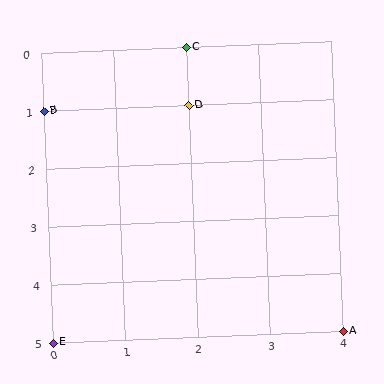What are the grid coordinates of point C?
Point C is at grid coordinates (2, 0).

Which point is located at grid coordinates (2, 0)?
Point C is at (2, 0).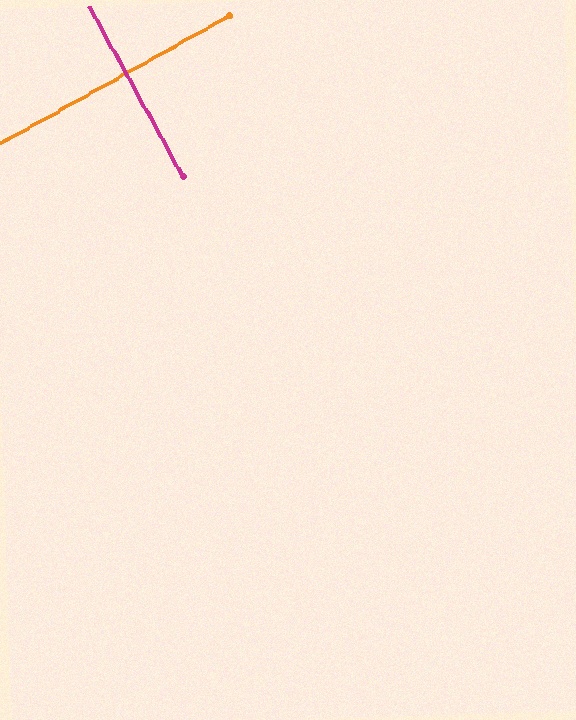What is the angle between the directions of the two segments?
Approximately 90 degrees.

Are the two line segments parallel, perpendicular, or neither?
Perpendicular — they meet at approximately 90°.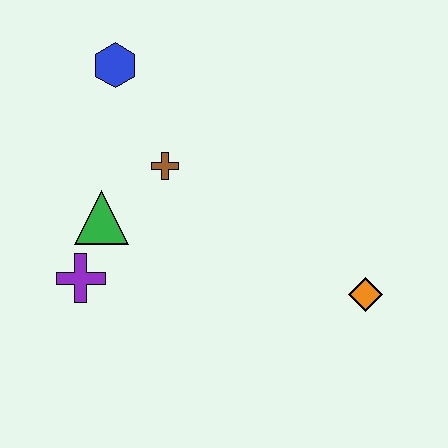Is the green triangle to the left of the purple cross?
No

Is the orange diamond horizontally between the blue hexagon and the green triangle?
No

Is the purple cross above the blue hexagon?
No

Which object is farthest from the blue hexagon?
The orange diamond is farthest from the blue hexagon.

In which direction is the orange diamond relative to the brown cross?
The orange diamond is to the right of the brown cross.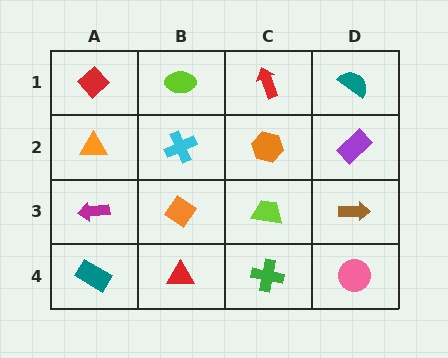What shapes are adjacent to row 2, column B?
A lime ellipse (row 1, column B), an orange diamond (row 3, column B), an orange triangle (row 2, column A), an orange hexagon (row 2, column C).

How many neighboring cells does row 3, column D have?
3.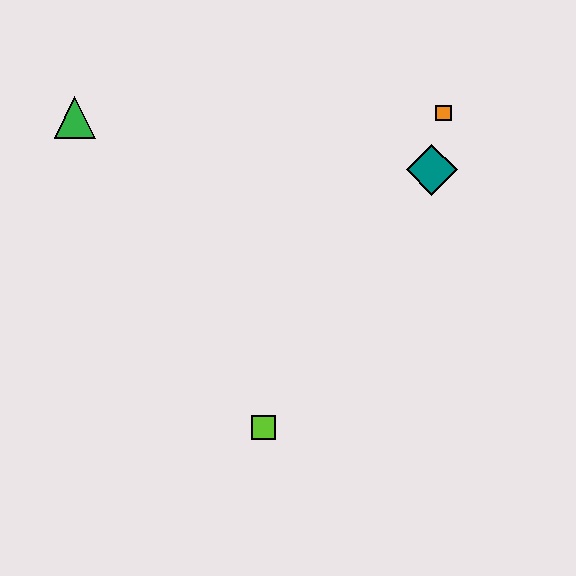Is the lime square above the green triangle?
No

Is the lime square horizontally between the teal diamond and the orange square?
No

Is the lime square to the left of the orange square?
Yes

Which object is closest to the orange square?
The teal diamond is closest to the orange square.